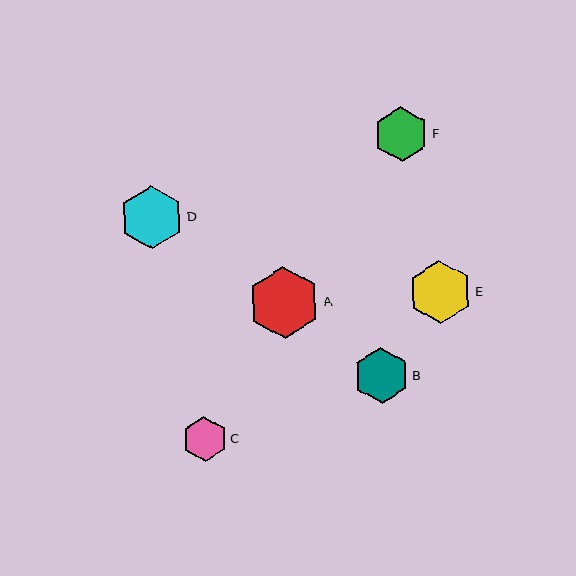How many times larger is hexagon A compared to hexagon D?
Hexagon A is approximately 1.1 times the size of hexagon D.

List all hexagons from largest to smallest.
From largest to smallest: A, D, E, B, F, C.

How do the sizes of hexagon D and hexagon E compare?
Hexagon D and hexagon E are approximately the same size.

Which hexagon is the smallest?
Hexagon C is the smallest with a size of approximately 45 pixels.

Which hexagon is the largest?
Hexagon A is the largest with a size of approximately 72 pixels.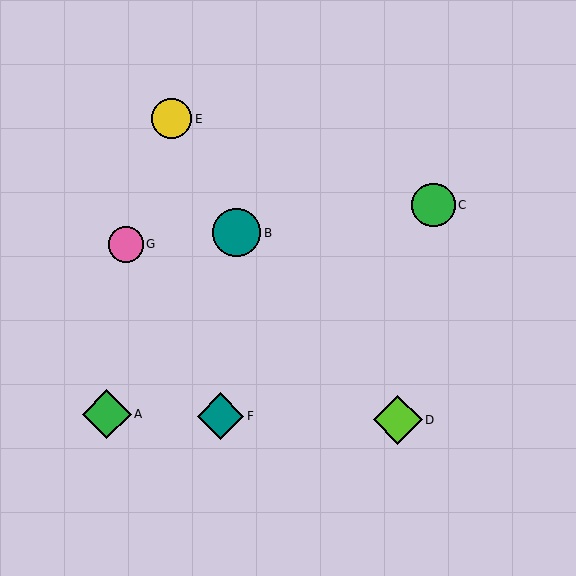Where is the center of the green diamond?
The center of the green diamond is at (107, 414).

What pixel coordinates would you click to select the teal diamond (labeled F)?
Click at (221, 416) to select the teal diamond F.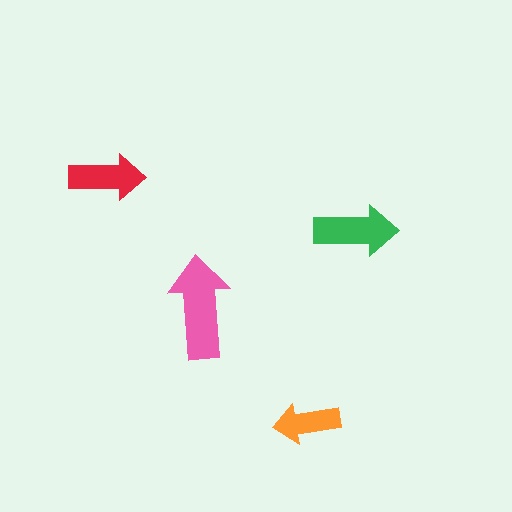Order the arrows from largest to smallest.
the pink one, the green one, the red one, the orange one.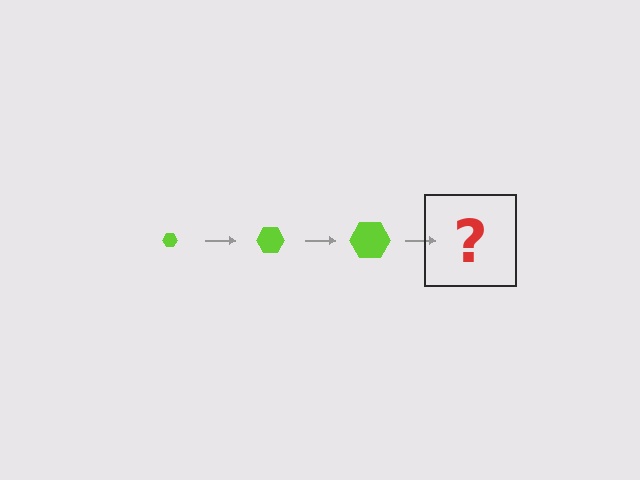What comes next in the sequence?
The next element should be a lime hexagon, larger than the previous one.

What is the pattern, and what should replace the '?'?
The pattern is that the hexagon gets progressively larger each step. The '?' should be a lime hexagon, larger than the previous one.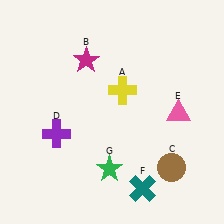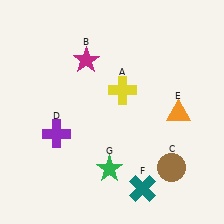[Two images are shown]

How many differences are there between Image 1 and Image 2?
There is 1 difference between the two images.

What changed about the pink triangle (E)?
In Image 1, E is pink. In Image 2, it changed to orange.